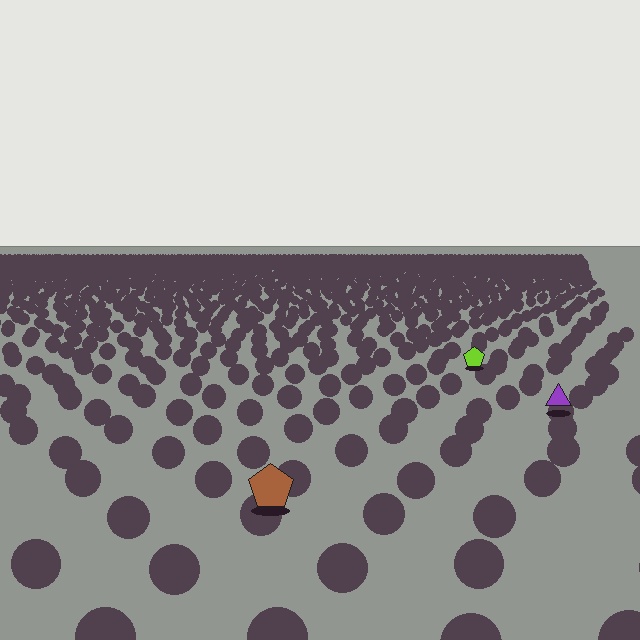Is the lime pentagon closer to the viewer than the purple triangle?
No. The purple triangle is closer — you can tell from the texture gradient: the ground texture is coarser near it.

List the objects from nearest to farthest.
From nearest to farthest: the brown pentagon, the purple triangle, the lime pentagon.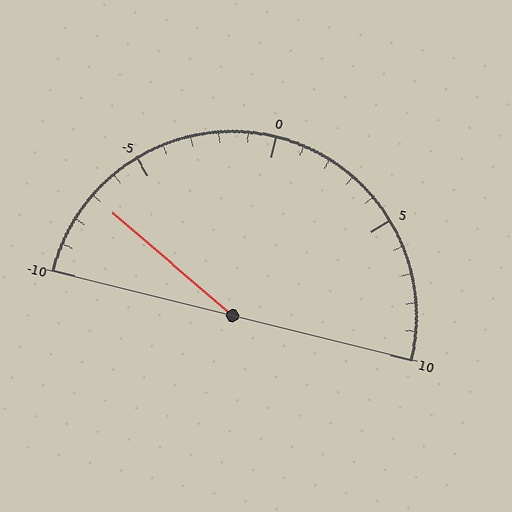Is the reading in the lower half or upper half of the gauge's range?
The reading is in the lower half of the range (-10 to 10).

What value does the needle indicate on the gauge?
The needle indicates approximately -7.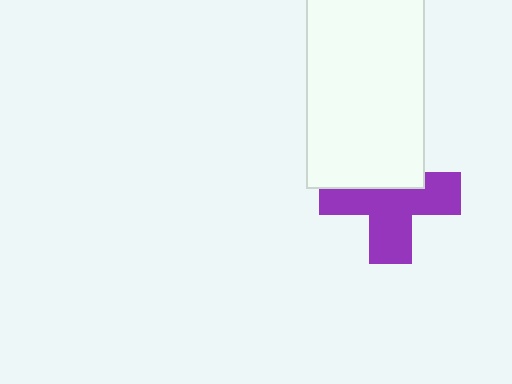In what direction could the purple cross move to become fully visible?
The purple cross could move down. That would shift it out from behind the white rectangle entirely.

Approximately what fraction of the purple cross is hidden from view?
Roughly 39% of the purple cross is hidden behind the white rectangle.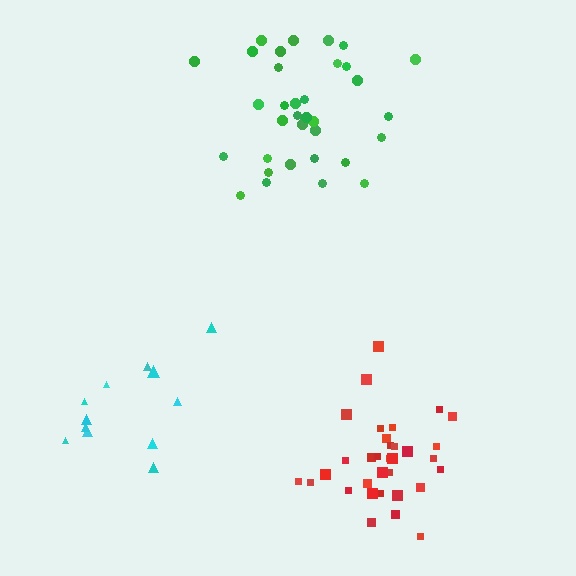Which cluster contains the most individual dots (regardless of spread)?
Red (34).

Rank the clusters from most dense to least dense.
red, green, cyan.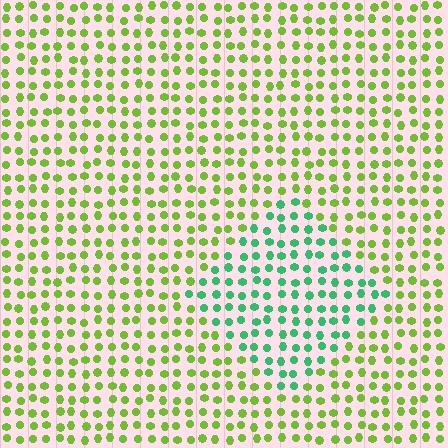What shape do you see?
I see a diamond.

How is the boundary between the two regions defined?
The boundary is defined purely by a slight shift in hue (about 52 degrees). Spacing, size, and orientation are identical on both sides.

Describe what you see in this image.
The image is filled with small lime elements in a uniform arrangement. A diamond-shaped region is visible where the elements are tinted to a slightly different hue, forming a subtle color boundary.